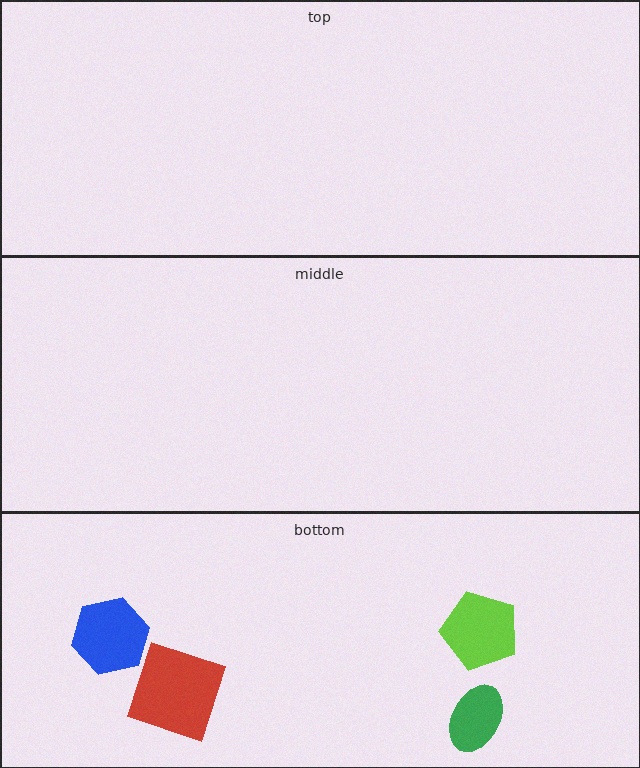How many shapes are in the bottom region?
4.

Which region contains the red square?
The bottom region.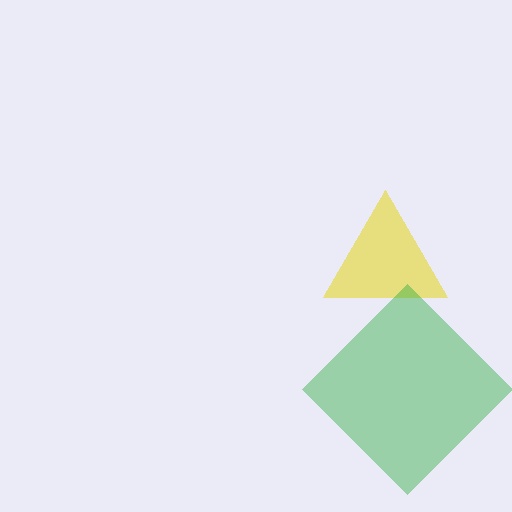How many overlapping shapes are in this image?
There are 2 overlapping shapes in the image.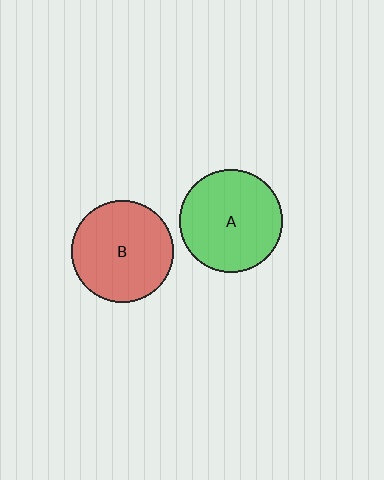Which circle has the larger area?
Circle A (green).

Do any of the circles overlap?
No, none of the circles overlap.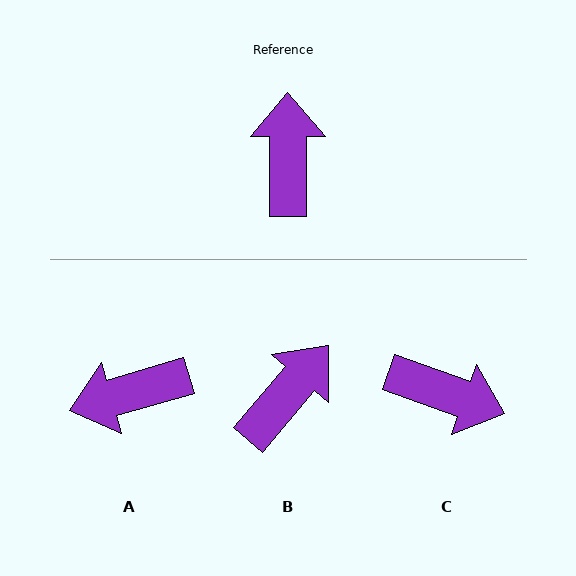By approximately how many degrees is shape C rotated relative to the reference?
Approximately 110 degrees clockwise.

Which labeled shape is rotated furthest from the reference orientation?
C, about 110 degrees away.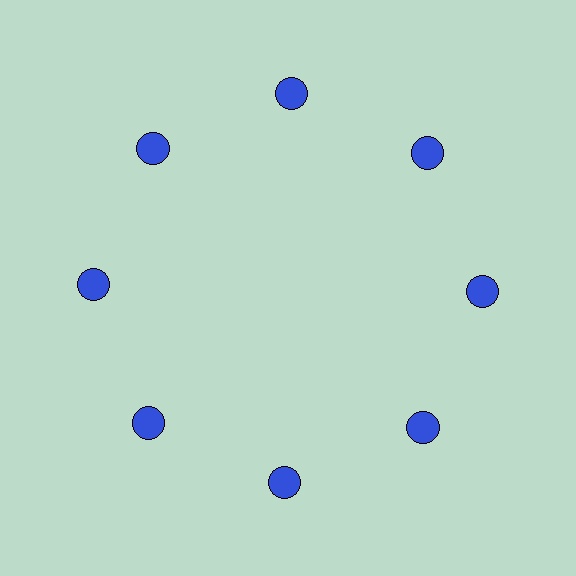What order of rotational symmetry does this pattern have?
This pattern has 8-fold rotational symmetry.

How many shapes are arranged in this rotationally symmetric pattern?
There are 8 shapes, arranged in 8 groups of 1.